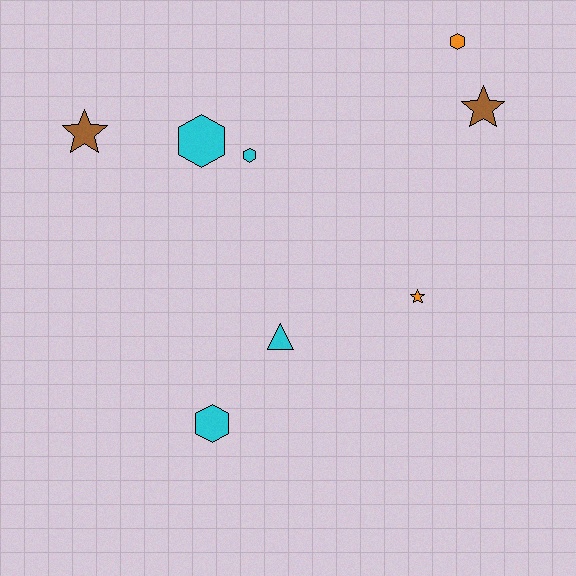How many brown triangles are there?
There are no brown triangles.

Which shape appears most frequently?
Hexagon, with 4 objects.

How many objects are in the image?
There are 8 objects.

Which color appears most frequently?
Cyan, with 4 objects.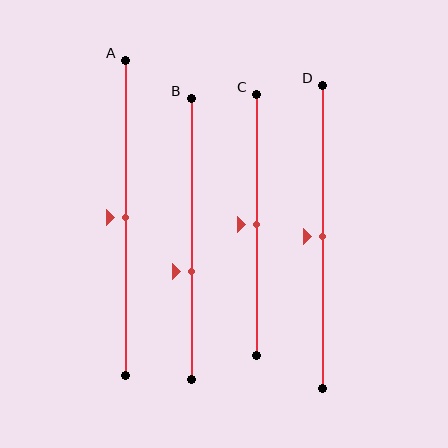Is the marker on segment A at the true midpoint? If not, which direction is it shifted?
Yes, the marker on segment A is at the true midpoint.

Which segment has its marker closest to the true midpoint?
Segment A has its marker closest to the true midpoint.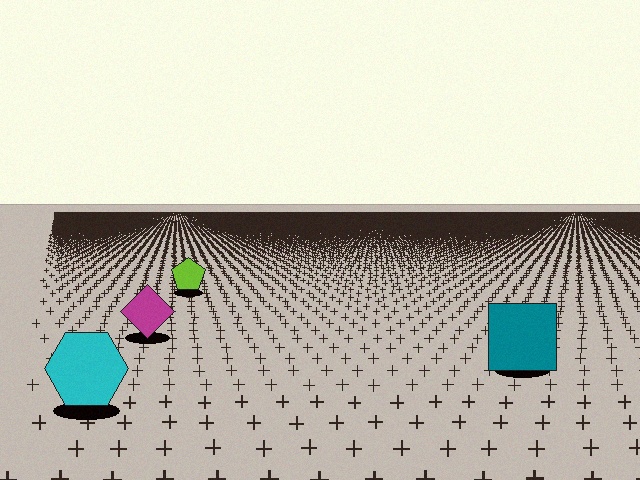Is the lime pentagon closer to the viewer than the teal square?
No. The teal square is closer — you can tell from the texture gradient: the ground texture is coarser near it.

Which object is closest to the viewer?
The cyan hexagon is closest. The texture marks near it are larger and more spread out.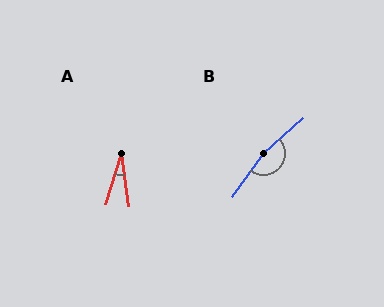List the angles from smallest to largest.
A (24°), B (168°).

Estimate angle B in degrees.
Approximately 168 degrees.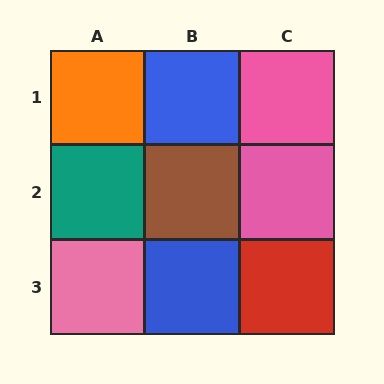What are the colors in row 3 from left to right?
Pink, blue, red.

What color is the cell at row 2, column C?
Pink.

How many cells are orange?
1 cell is orange.